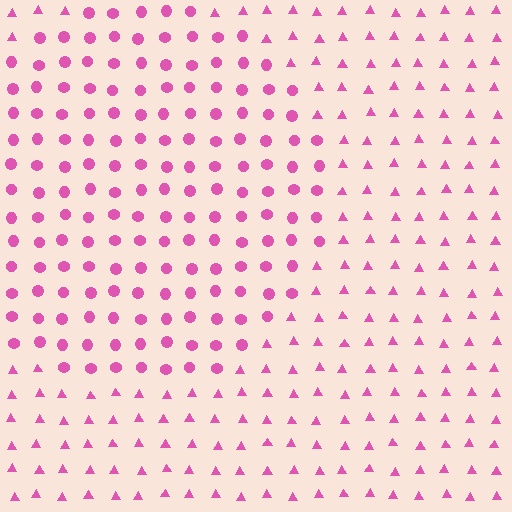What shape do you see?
I see a circle.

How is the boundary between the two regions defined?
The boundary is defined by a change in element shape: circles inside vs. triangles outside. All elements share the same color and spacing.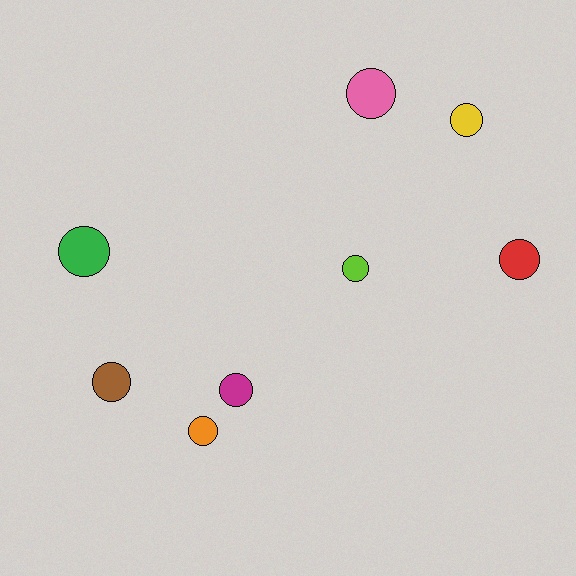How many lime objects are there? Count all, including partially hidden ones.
There is 1 lime object.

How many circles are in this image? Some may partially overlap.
There are 8 circles.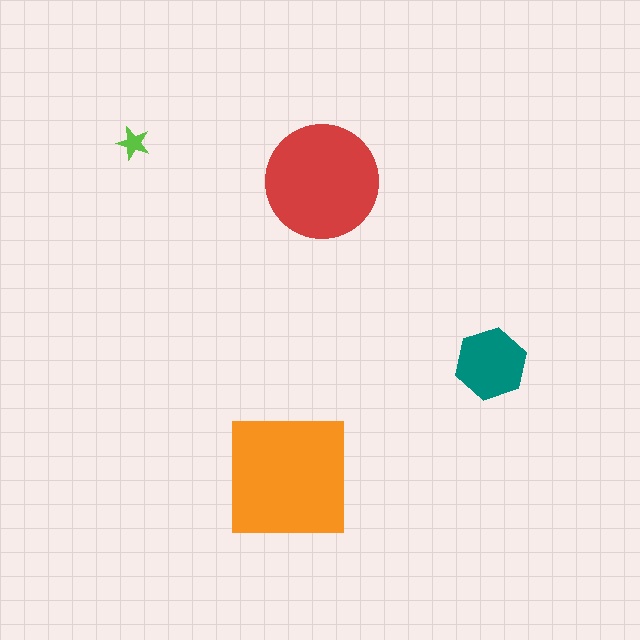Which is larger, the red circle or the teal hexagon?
The red circle.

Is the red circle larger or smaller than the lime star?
Larger.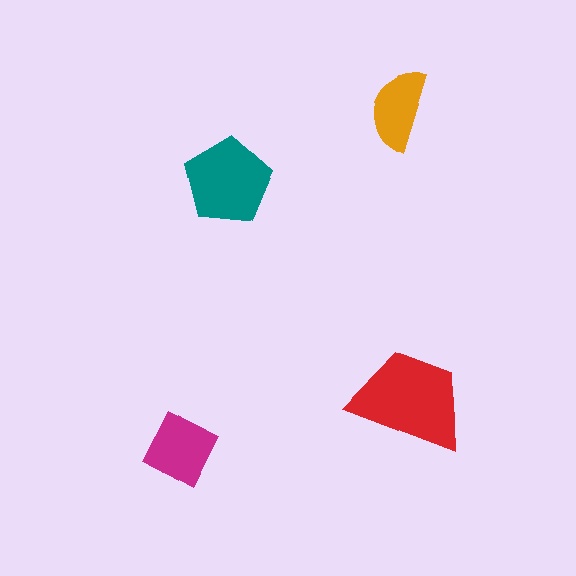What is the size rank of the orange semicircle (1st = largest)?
4th.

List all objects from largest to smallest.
The red trapezoid, the teal pentagon, the magenta diamond, the orange semicircle.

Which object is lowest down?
The magenta diamond is bottommost.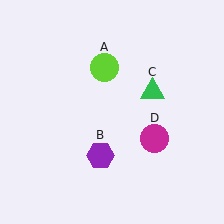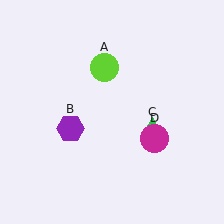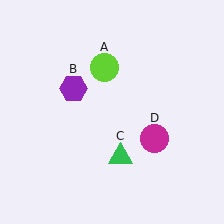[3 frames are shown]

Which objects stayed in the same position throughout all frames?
Lime circle (object A) and magenta circle (object D) remained stationary.